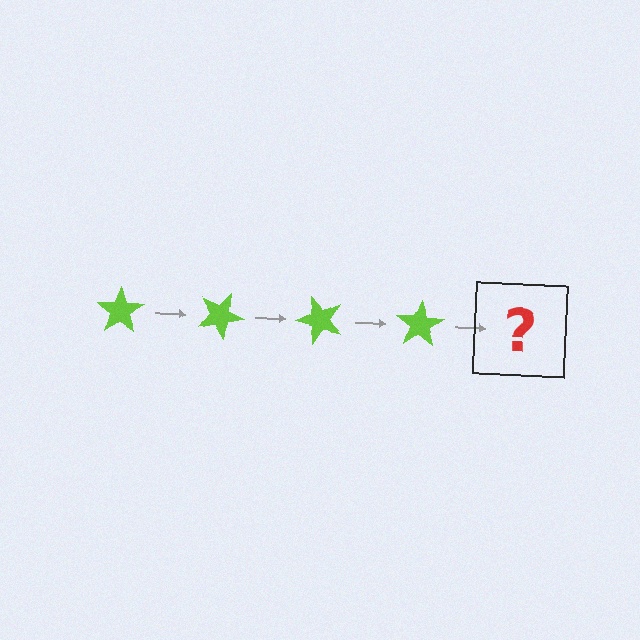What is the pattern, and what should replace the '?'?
The pattern is that the star rotates 25 degrees each step. The '?' should be a lime star rotated 100 degrees.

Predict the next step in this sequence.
The next step is a lime star rotated 100 degrees.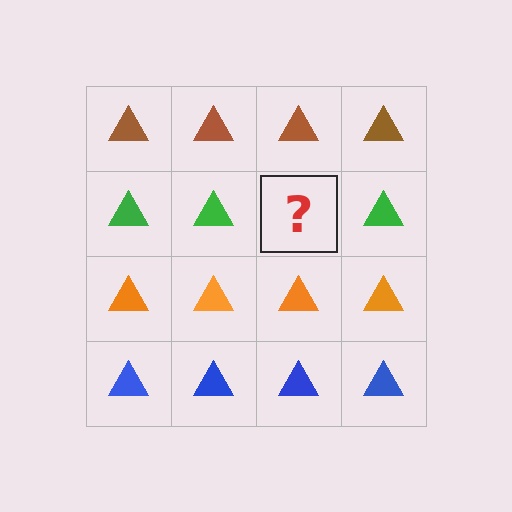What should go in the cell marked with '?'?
The missing cell should contain a green triangle.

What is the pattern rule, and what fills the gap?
The rule is that each row has a consistent color. The gap should be filled with a green triangle.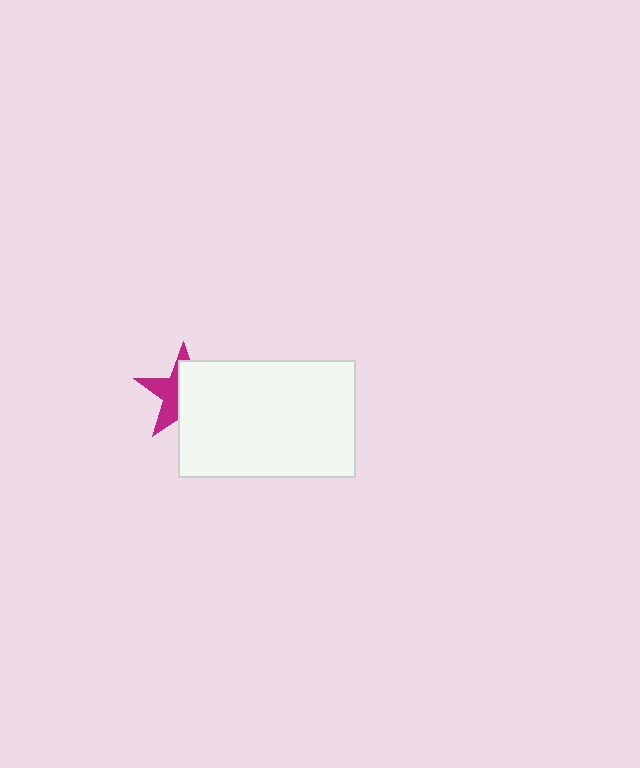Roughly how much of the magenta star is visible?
A small part of it is visible (roughly 42%).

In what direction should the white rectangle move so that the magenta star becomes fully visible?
The white rectangle should move right. That is the shortest direction to clear the overlap and leave the magenta star fully visible.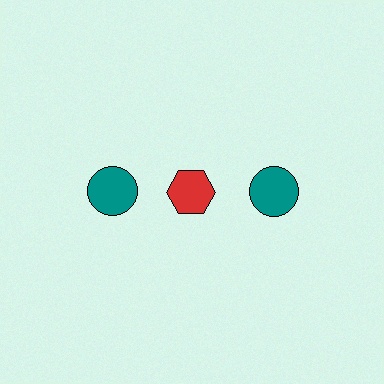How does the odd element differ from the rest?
It differs in both color (red instead of teal) and shape (hexagon instead of circle).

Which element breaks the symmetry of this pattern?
The red hexagon in the top row, second from left column breaks the symmetry. All other shapes are teal circles.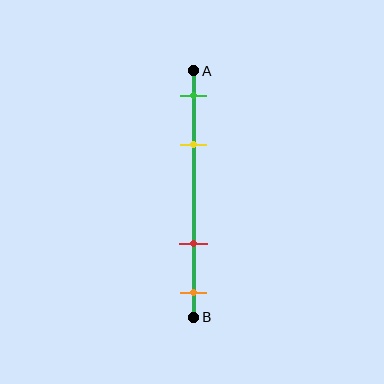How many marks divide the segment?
There are 4 marks dividing the segment.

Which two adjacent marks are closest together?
The green and yellow marks are the closest adjacent pair.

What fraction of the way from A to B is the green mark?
The green mark is approximately 10% (0.1) of the way from A to B.